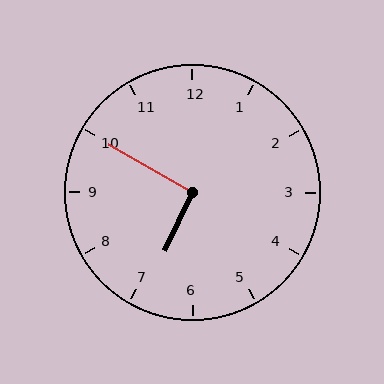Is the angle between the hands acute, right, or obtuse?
It is right.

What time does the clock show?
6:50.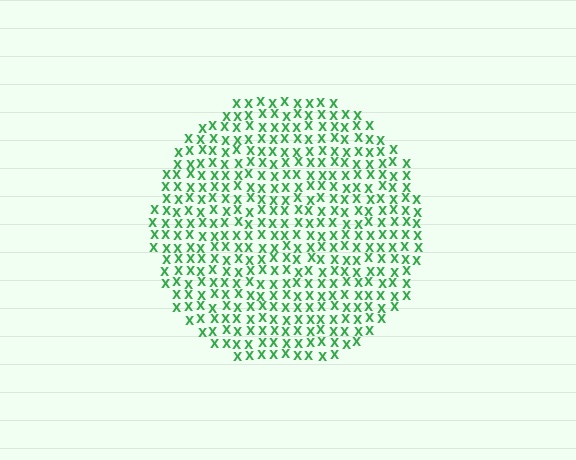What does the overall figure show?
The overall figure shows a circle.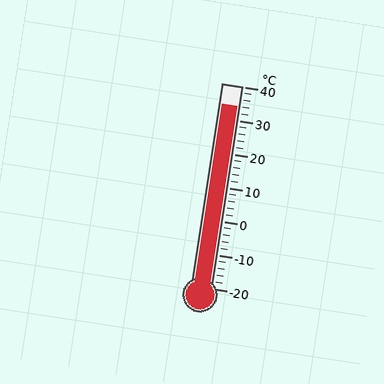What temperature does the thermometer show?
The thermometer shows approximately 34°C.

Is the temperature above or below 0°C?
The temperature is above 0°C.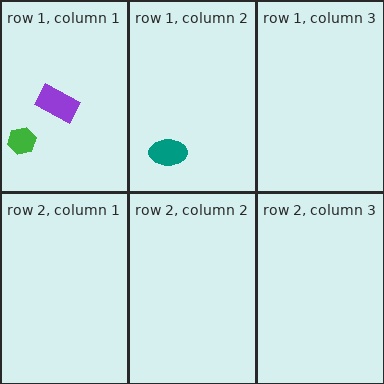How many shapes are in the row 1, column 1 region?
2.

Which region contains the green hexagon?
The row 1, column 1 region.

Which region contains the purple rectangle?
The row 1, column 1 region.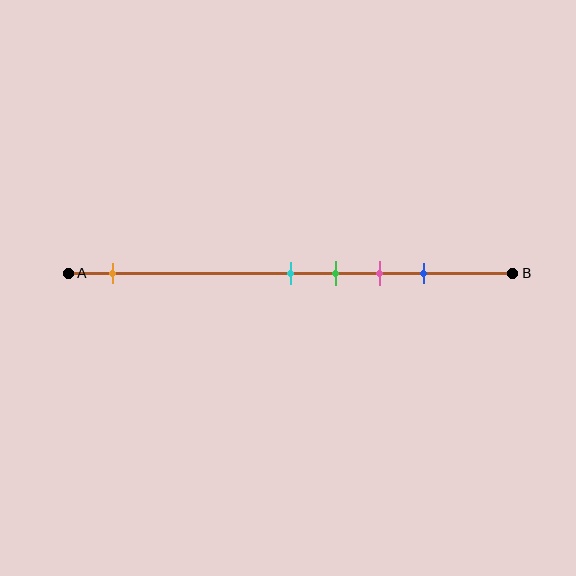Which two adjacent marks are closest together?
The cyan and green marks are the closest adjacent pair.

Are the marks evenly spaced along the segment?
No, the marks are not evenly spaced.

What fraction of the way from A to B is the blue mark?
The blue mark is approximately 80% (0.8) of the way from A to B.